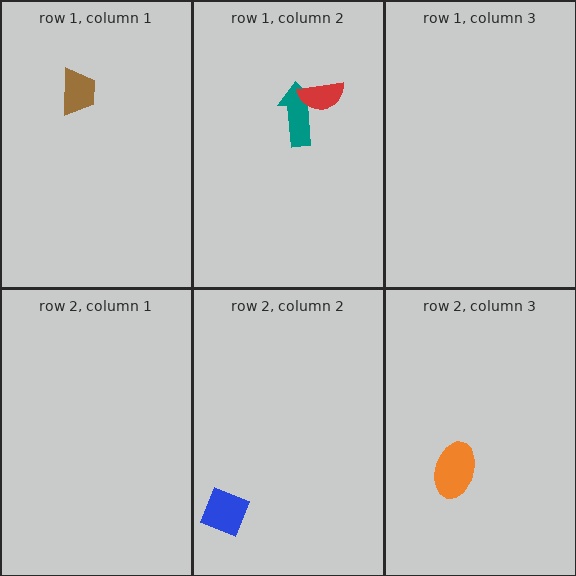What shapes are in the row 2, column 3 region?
The orange ellipse.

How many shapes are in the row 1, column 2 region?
2.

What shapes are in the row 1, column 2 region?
The teal arrow, the red semicircle.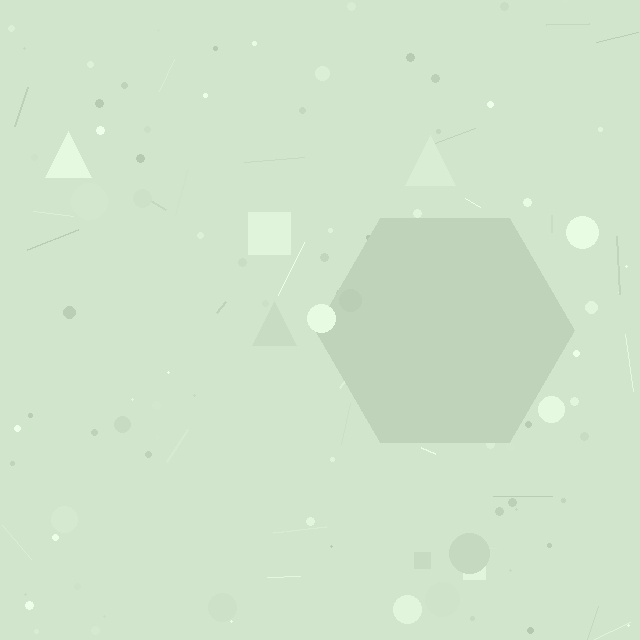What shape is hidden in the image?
A hexagon is hidden in the image.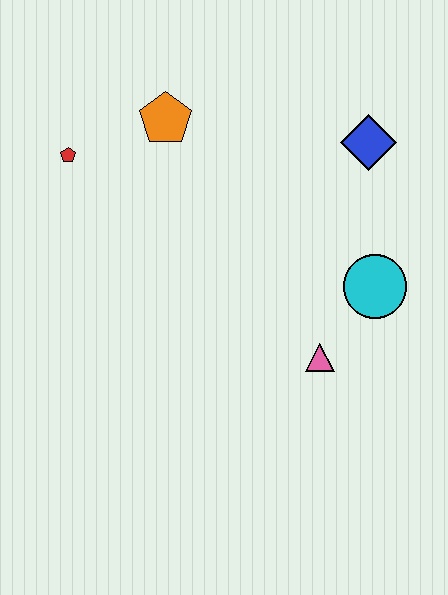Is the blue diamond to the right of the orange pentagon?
Yes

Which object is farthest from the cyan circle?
The red pentagon is farthest from the cyan circle.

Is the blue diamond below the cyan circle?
No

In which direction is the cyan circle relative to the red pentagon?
The cyan circle is to the right of the red pentagon.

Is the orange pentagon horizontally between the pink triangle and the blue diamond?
No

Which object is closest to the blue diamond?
The cyan circle is closest to the blue diamond.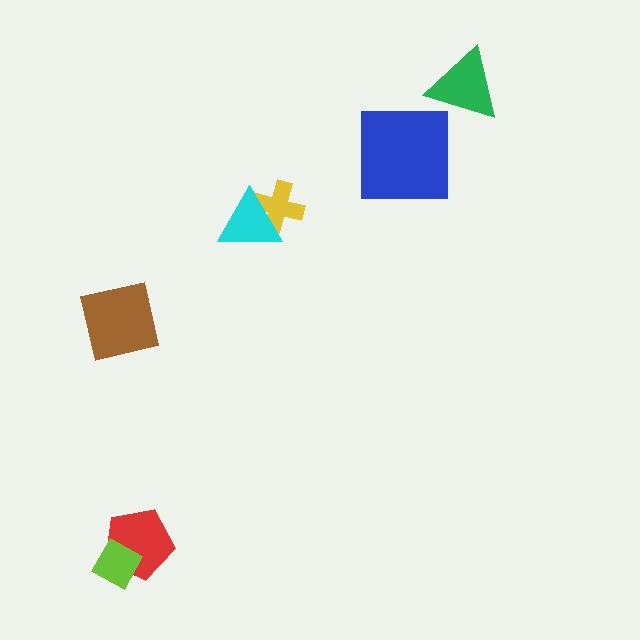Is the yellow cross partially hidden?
Yes, it is partially covered by another shape.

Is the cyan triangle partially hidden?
No, no other shape covers it.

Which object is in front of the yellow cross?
The cyan triangle is in front of the yellow cross.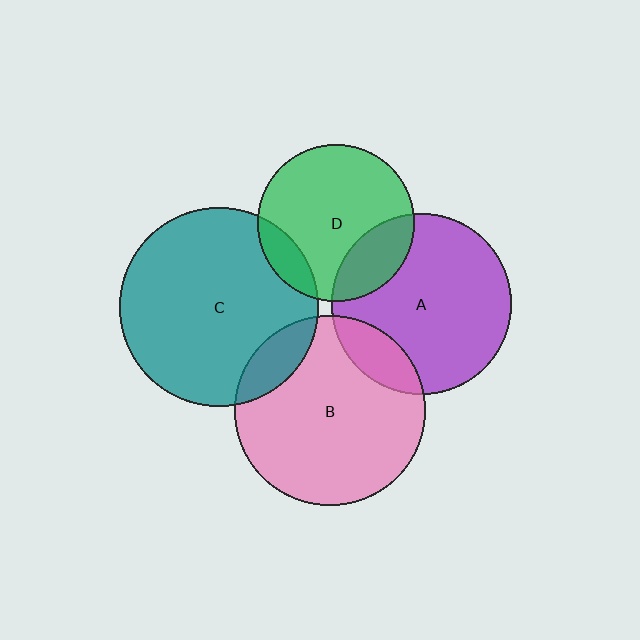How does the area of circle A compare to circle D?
Approximately 1.3 times.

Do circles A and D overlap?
Yes.